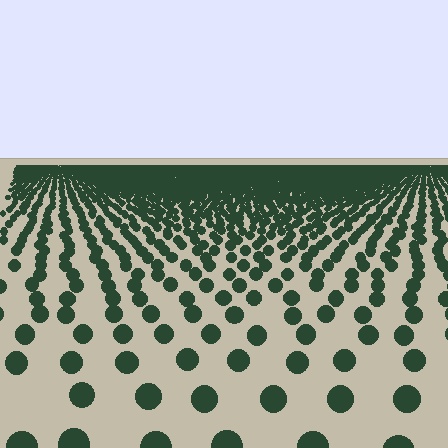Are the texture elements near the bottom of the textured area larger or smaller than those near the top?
Larger. Near the bottom, elements are closer to the viewer and appear at a bigger on-screen size.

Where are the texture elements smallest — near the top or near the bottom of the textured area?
Near the top.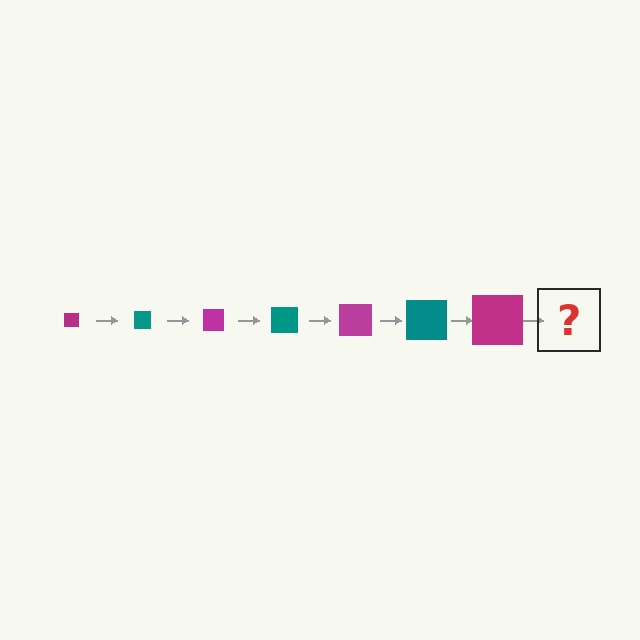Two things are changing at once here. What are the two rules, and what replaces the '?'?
The two rules are that the square grows larger each step and the color cycles through magenta and teal. The '?' should be a teal square, larger than the previous one.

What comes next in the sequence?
The next element should be a teal square, larger than the previous one.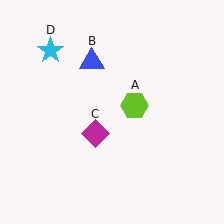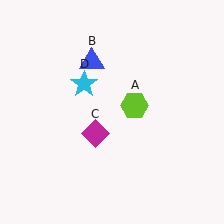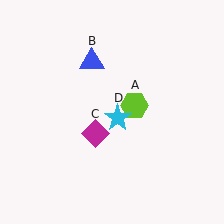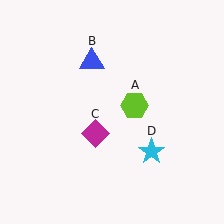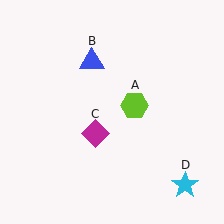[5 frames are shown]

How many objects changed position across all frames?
1 object changed position: cyan star (object D).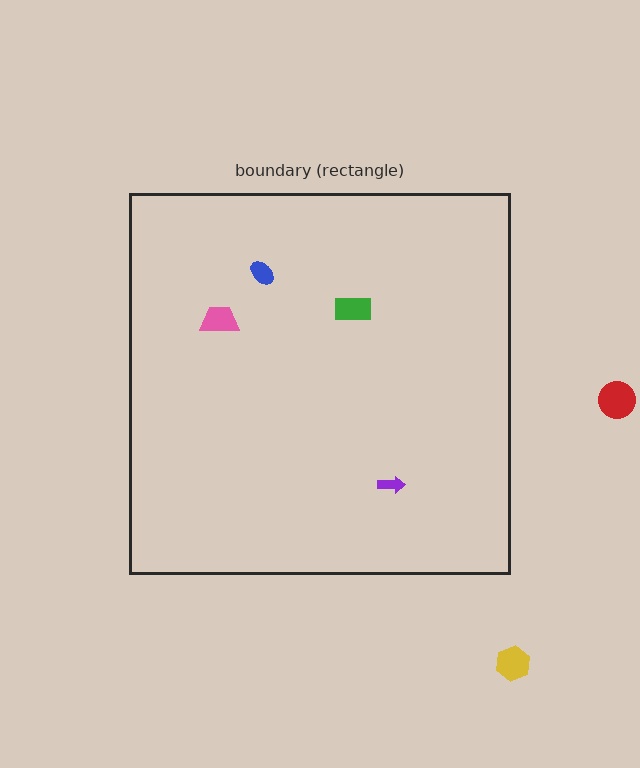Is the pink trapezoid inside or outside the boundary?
Inside.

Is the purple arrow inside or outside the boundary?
Inside.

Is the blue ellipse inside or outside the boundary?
Inside.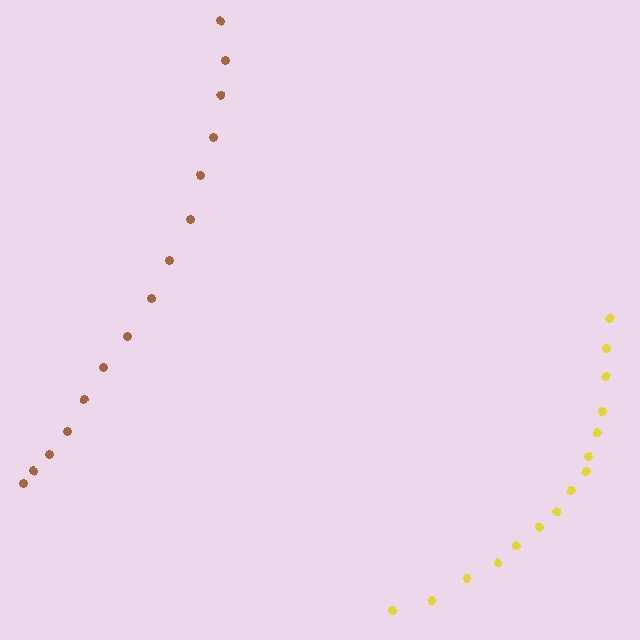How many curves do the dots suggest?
There are 2 distinct paths.